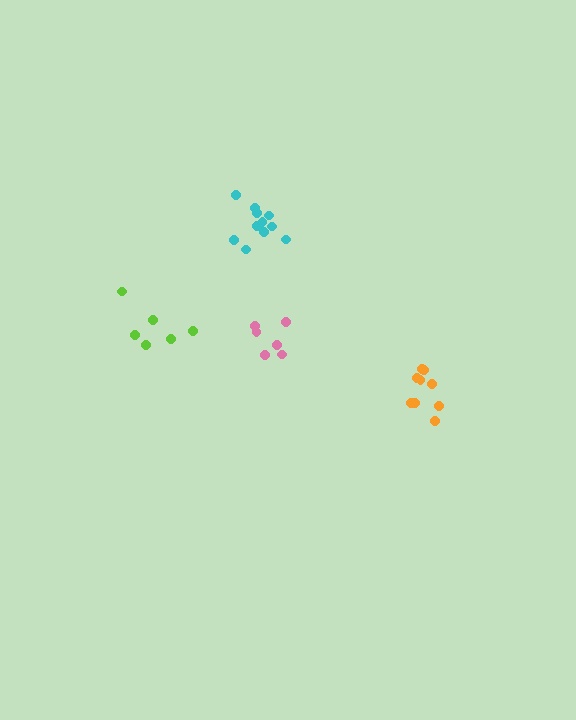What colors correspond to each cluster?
The clusters are colored: cyan, orange, pink, lime.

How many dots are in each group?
Group 1: 11 dots, Group 2: 9 dots, Group 3: 6 dots, Group 4: 6 dots (32 total).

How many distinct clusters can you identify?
There are 4 distinct clusters.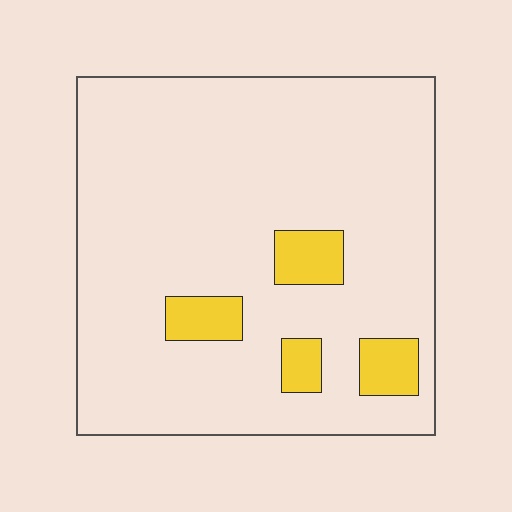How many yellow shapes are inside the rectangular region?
4.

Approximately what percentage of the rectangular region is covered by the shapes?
Approximately 10%.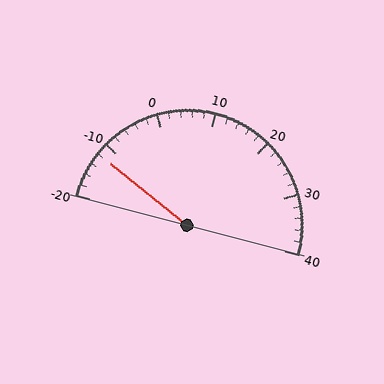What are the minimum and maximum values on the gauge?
The gauge ranges from -20 to 40.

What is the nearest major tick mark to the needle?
The nearest major tick mark is -10.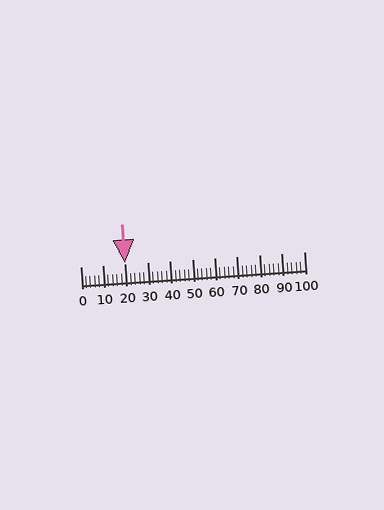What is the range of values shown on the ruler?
The ruler shows values from 0 to 100.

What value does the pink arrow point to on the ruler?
The pink arrow points to approximately 20.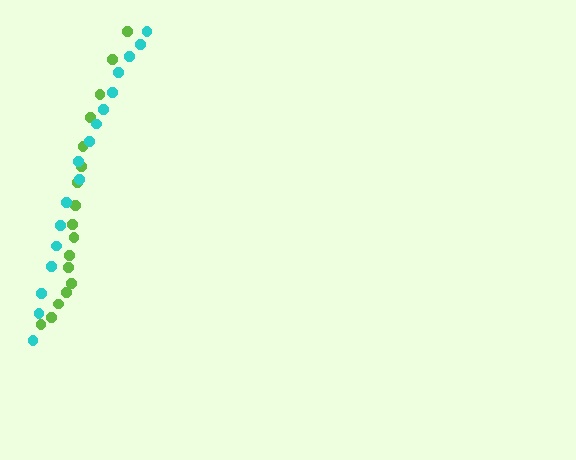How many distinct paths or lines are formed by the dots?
There are 2 distinct paths.